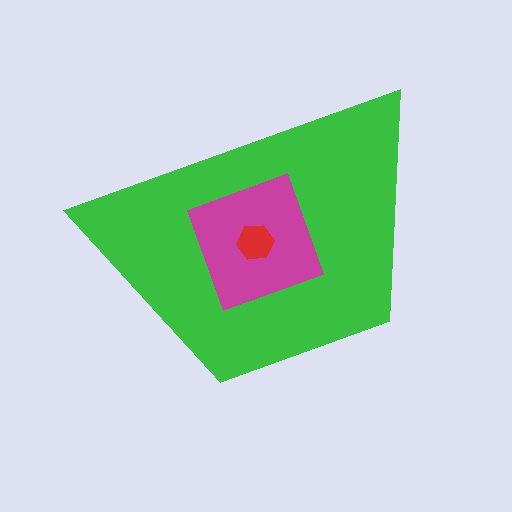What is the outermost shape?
The green trapezoid.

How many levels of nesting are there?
3.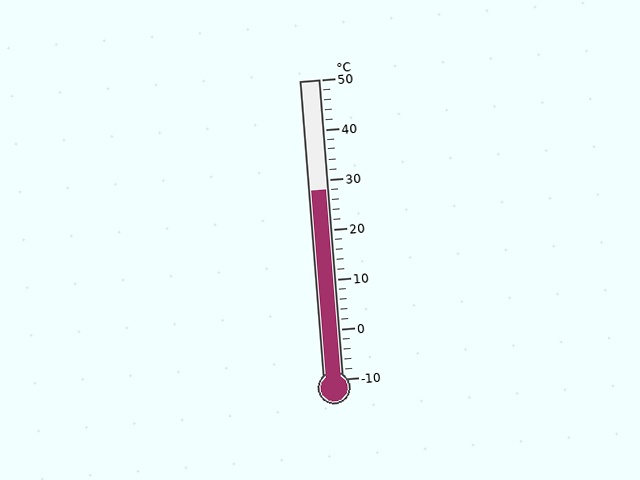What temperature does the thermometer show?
The thermometer shows approximately 28°C.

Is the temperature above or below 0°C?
The temperature is above 0°C.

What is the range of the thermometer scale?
The thermometer scale ranges from -10°C to 50°C.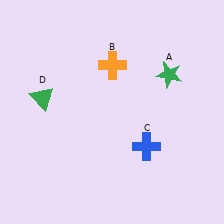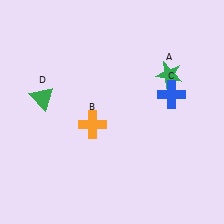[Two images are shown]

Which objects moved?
The objects that moved are: the orange cross (B), the blue cross (C).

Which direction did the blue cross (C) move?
The blue cross (C) moved up.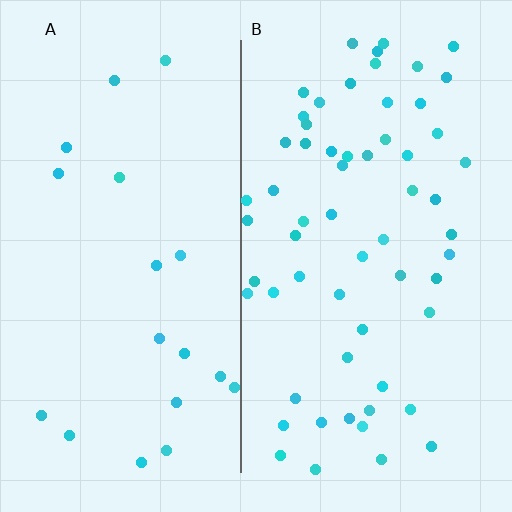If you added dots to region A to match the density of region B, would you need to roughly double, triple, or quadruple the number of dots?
Approximately triple.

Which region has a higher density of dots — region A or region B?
B (the right).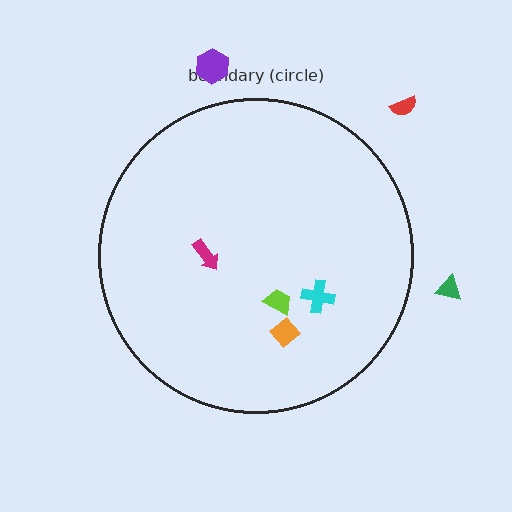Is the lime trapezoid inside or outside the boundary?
Inside.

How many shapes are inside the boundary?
4 inside, 3 outside.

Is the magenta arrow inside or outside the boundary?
Inside.